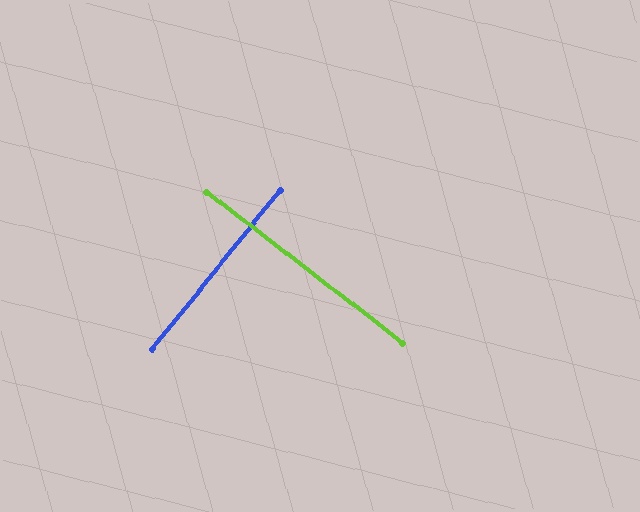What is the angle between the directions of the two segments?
Approximately 89 degrees.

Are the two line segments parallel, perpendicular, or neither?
Perpendicular — they meet at approximately 89°.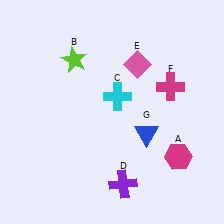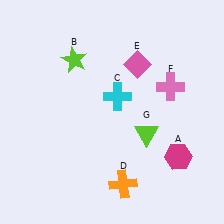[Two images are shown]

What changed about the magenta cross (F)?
In Image 1, F is magenta. In Image 2, it changed to pink.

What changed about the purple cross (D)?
In Image 1, D is purple. In Image 2, it changed to orange.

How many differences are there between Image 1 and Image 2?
There are 3 differences between the two images.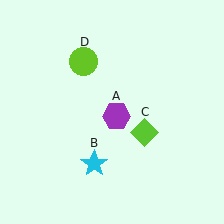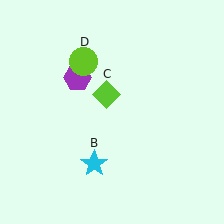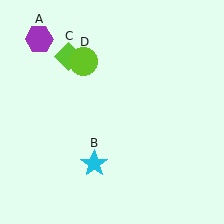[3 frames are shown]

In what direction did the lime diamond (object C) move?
The lime diamond (object C) moved up and to the left.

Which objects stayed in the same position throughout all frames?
Cyan star (object B) and lime circle (object D) remained stationary.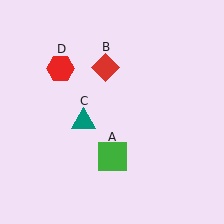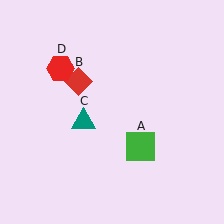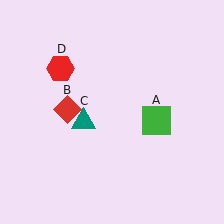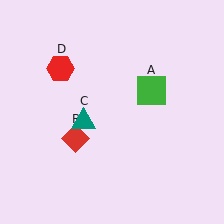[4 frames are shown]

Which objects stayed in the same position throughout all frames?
Teal triangle (object C) and red hexagon (object D) remained stationary.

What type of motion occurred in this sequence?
The green square (object A), red diamond (object B) rotated counterclockwise around the center of the scene.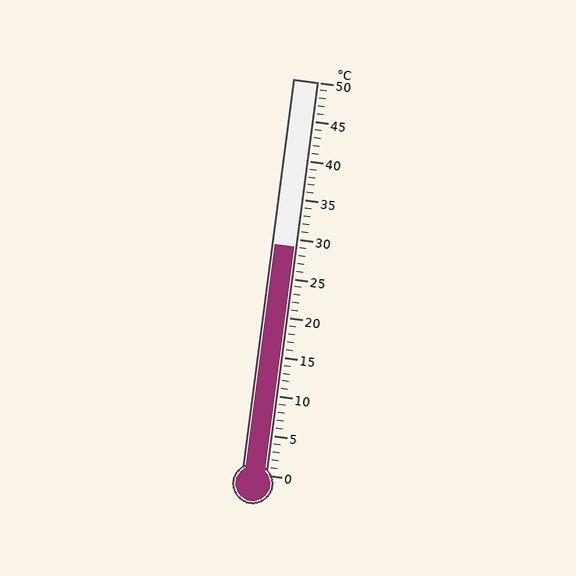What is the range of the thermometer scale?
The thermometer scale ranges from 0°C to 50°C.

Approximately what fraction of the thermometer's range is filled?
The thermometer is filled to approximately 60% of its range.